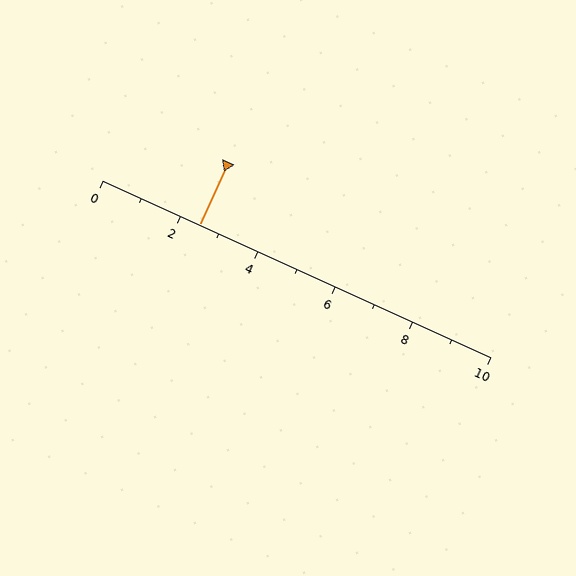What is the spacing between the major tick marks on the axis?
The major ticks are spaced 2 apart.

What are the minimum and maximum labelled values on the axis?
The axis runs from 0 to 10.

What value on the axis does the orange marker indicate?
The marker indicates approximately 2.5.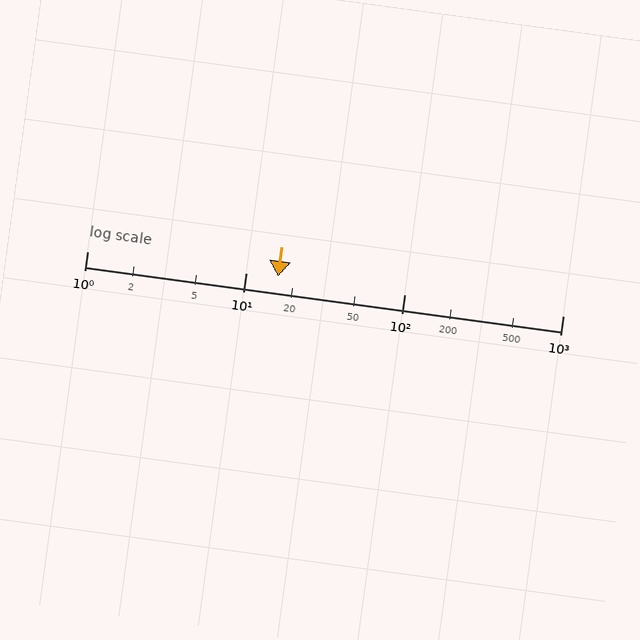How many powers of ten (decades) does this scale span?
The scale spans 3 decades, from 1 to 1000.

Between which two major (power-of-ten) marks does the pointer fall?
The pointer is between 10 and 100.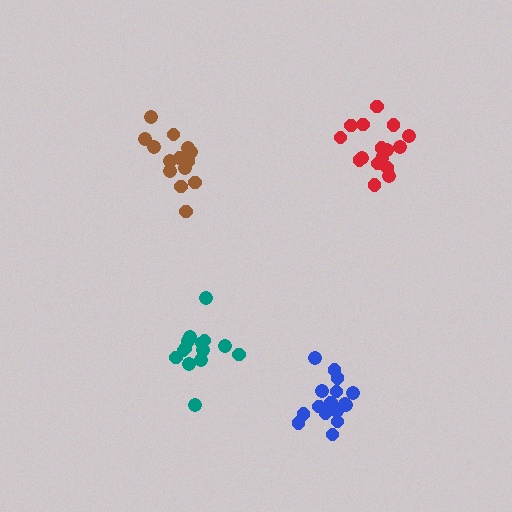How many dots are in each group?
Group 1: 16 dots, Group 2: 14 dots, Group 3: 17 dots, Group 4: 15 dots (62 total).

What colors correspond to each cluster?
The clusters are colored: red, teal, blue, brown.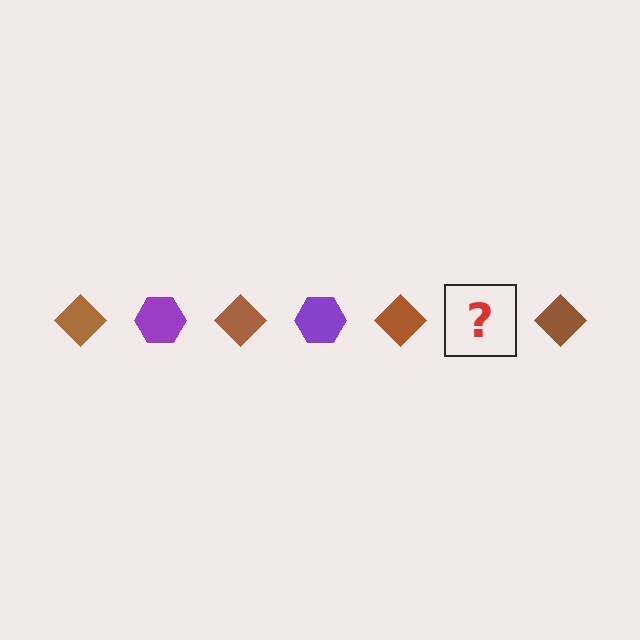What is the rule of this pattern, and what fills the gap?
The rule is that the pattern alternates between brown diamond and purple hexagon. The gap should be filled with a purple hexagon.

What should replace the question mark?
The question mark should be replaced with a purple hexagon.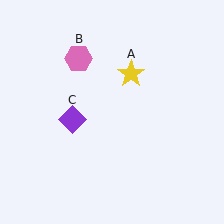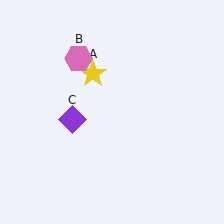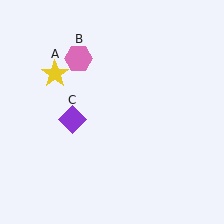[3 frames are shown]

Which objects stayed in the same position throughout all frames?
Pink hexagon (object B) and purple diamond (object C) remained stationary.